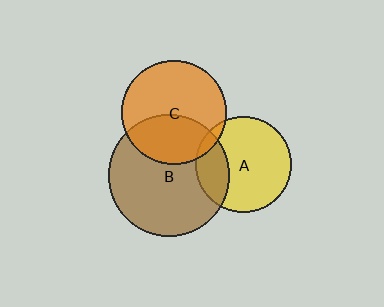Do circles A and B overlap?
Yes.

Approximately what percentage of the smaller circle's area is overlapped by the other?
Approximately 25%.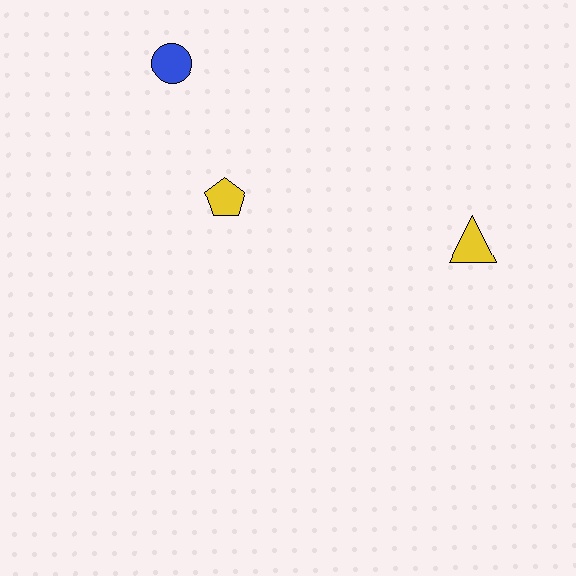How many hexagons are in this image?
There are no hexagons.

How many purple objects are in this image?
There are no purple objects.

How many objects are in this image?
There are 3 objects.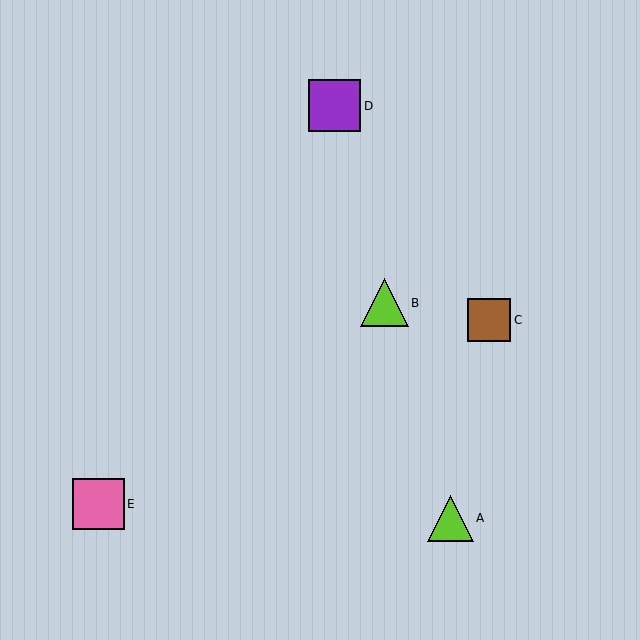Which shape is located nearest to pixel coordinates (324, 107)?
The purple square (labeled D) at (335, 106) is nearest to that location.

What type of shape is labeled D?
Shape D is a purple square.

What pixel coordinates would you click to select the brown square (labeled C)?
Click at (489, 320) to select the brown square C.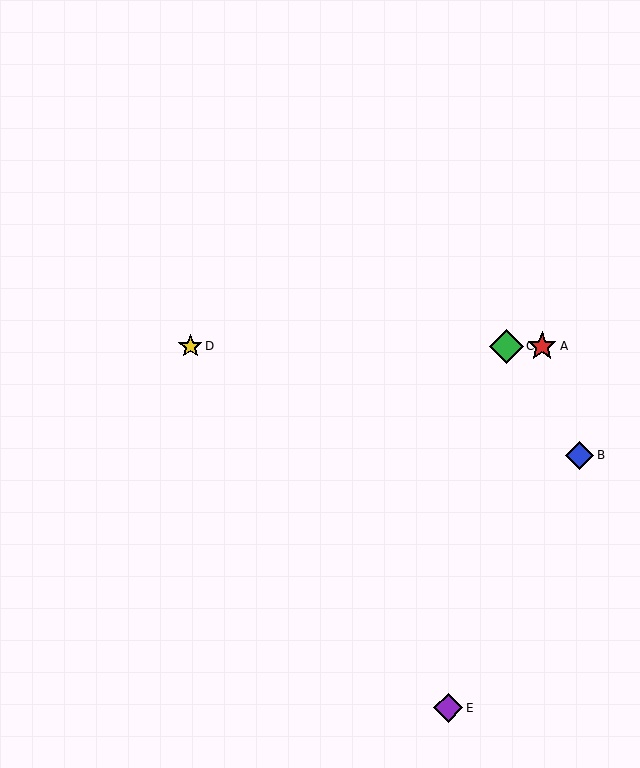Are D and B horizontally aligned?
No, D is at y≈346 and B is at y≈455.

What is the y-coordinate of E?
Object E is at y≈708.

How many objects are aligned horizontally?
3 objects (A, C, D) are aligned horizontally.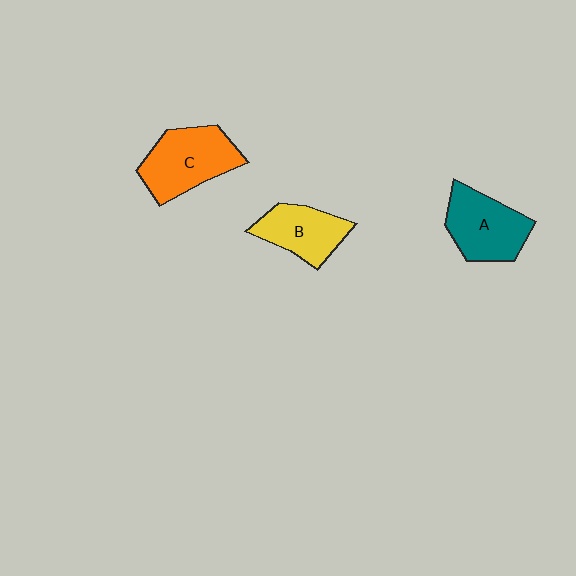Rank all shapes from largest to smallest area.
From largest to smallest: C (orange), A (teal), B (yellow).